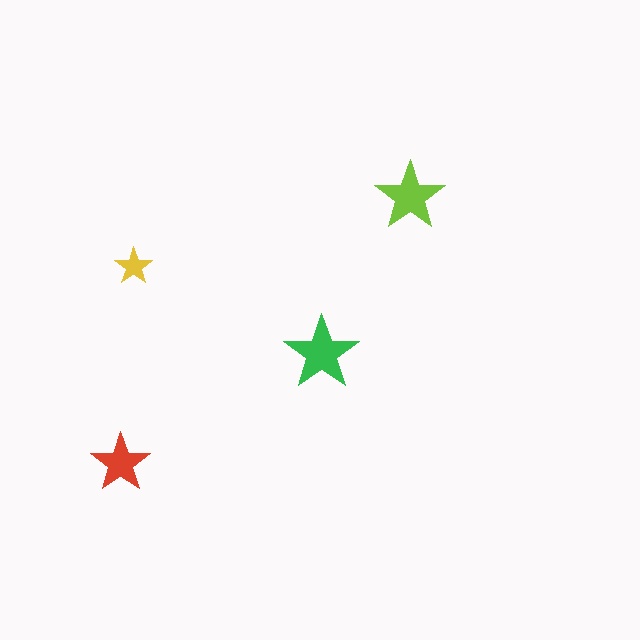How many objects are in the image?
There are 4 objects in the image.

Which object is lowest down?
The red star is bottommost.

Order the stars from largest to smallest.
the green one, the lime one, the red one, the yellow one.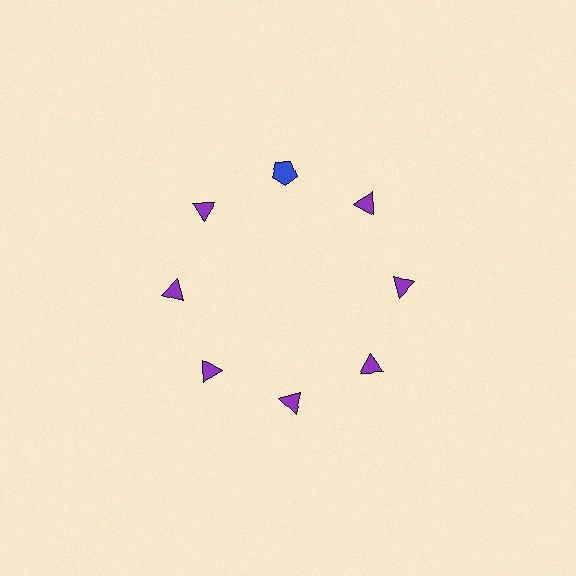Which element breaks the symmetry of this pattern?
The blue pentagon at roughly the 12 o'clock position breaks the symmetry. All other shapes are purple triangles.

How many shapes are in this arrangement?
There are 8 shapes arranged in a ring pattern.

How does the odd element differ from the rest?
It differs in both color (blue instead of purple) and shape (pentagon instead of triangle).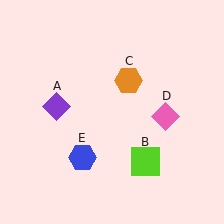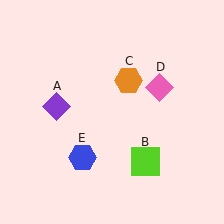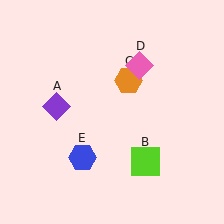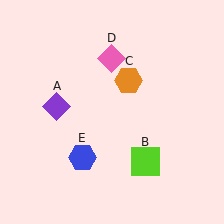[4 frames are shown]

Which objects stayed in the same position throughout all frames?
Purple diamond (object A) and lime square (object B) and orange hexagon (object C) and blue hexagon (object E) remained stationary.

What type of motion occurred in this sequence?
The pink diamond (object D) rotated counterclockwise around the center of the scene.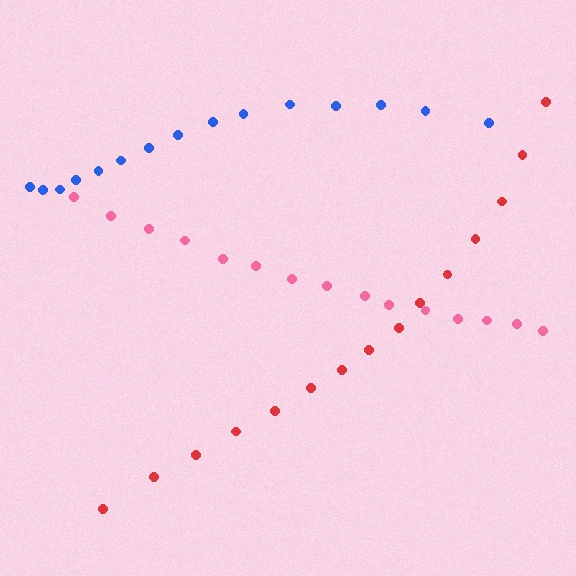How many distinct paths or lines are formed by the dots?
There are 3 distinct paths.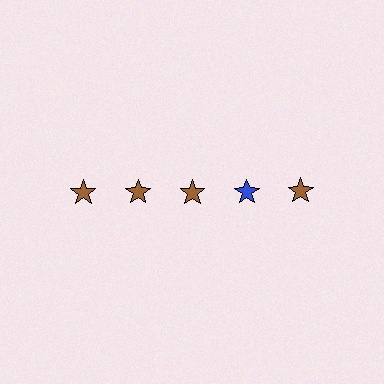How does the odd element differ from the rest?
It has a different color: blue instead of brown.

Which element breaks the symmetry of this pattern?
The blue star in the top row, second from right column breaks the symmetry. All other shapes are brown stars.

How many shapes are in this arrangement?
There are 5 shapes arranged in a grid pattern.